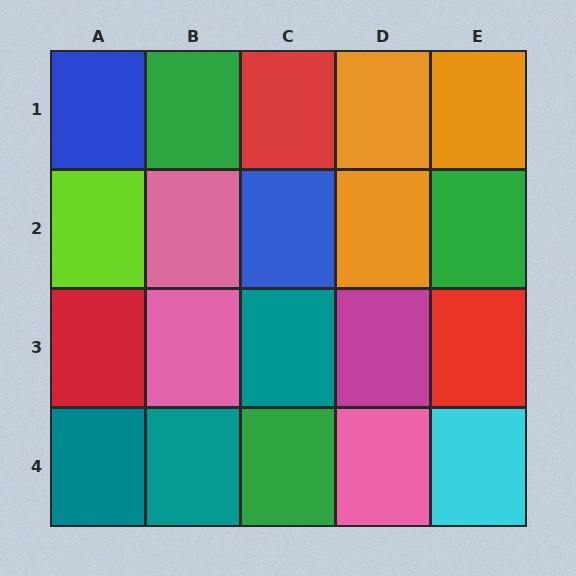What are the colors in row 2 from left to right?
Lime, pink, blue, orange, green.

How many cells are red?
3 cells are red.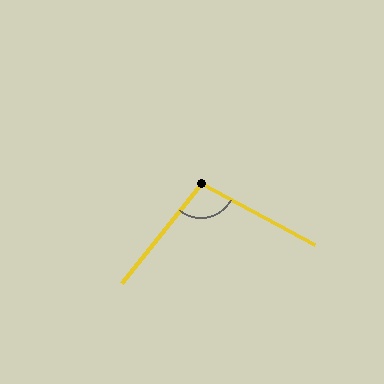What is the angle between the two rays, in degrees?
Approximately 100 degrees.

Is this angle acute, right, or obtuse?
It is obtuse.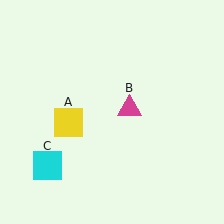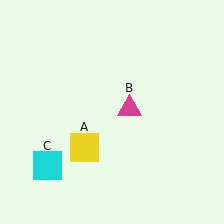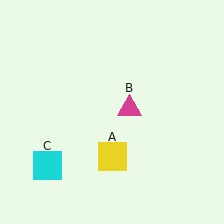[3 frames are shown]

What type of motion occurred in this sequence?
The yellow square (object A) rotated counterclockwise around the center of the scene.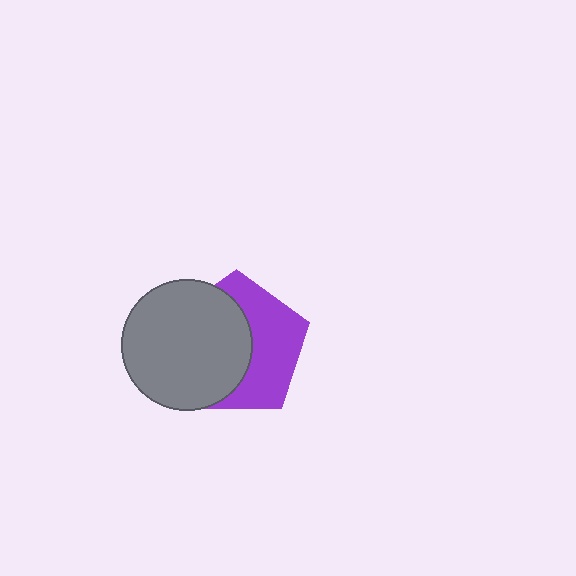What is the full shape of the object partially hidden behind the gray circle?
The partially hidden object is a purple pentagon.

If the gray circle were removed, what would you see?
You would see the complete purple pentagon.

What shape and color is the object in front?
The object in front is a gray circle.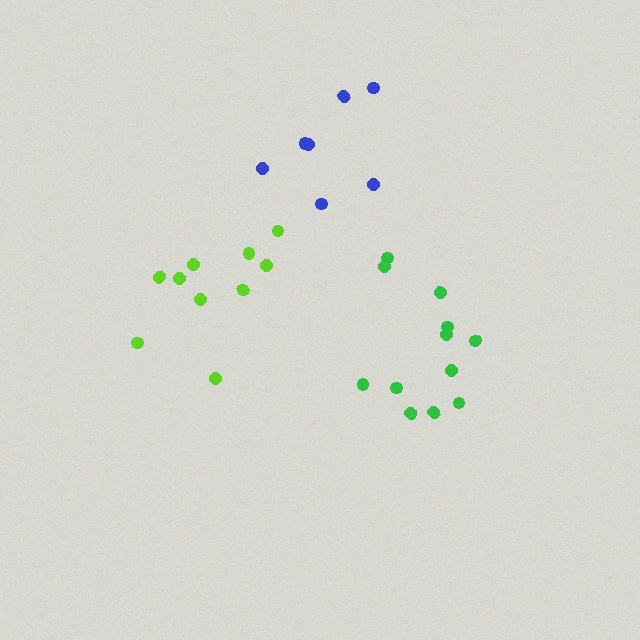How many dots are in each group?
Group 1: 12 dots, Group 2: 7 dots, Group 3: 10 dots (29 total).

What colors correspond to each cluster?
The clusters are colored: green, blue, lime.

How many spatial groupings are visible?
There are 3 spatial groupings.